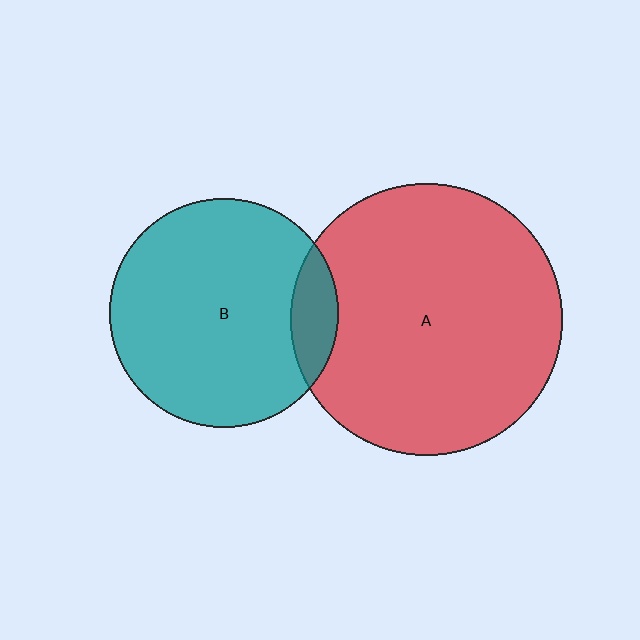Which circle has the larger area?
Circle A (red).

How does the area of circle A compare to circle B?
Approximately 1.4 times.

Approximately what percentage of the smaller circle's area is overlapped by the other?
Approximately 10%.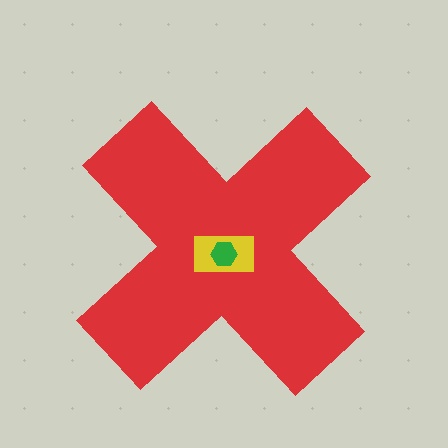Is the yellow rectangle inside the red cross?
Yes.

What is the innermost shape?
The green hexagon.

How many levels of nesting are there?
3.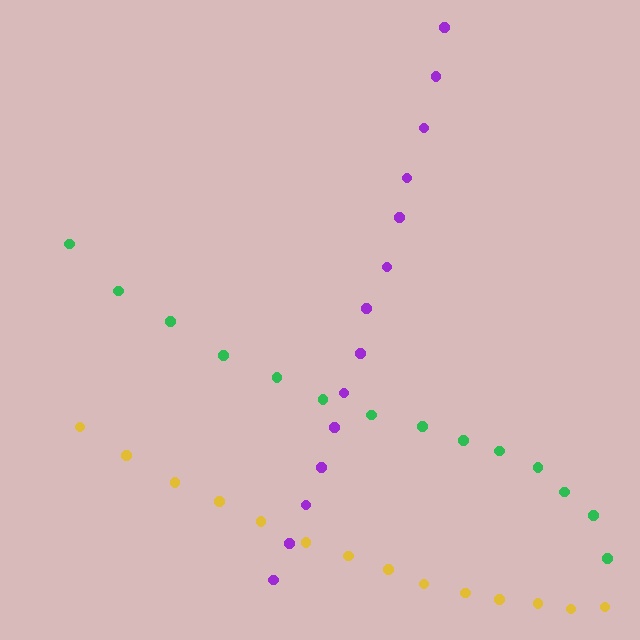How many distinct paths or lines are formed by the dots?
There are 3 distinct paths.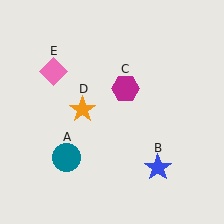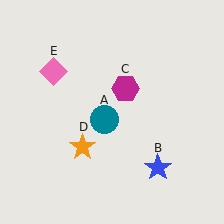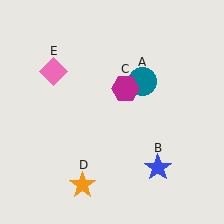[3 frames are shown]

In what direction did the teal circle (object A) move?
The teal circle (object A) moved up and to the right.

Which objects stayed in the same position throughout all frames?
Blue star (object B) and magenta hexagon (object C) and pink diamond (object E) remained stationary.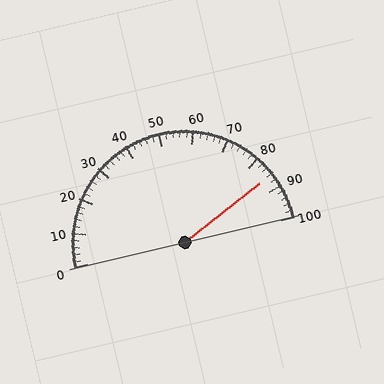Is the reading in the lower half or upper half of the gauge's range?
The reading is in the upper half of the range (0 to 100).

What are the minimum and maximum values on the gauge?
The gauge ranges from 0 to 100.